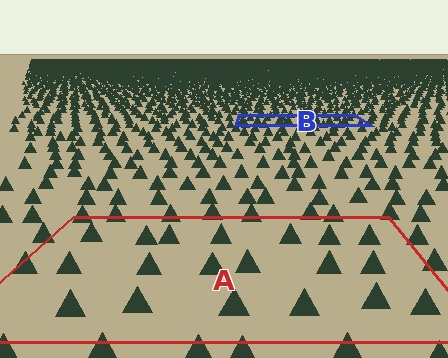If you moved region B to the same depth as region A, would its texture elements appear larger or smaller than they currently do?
They would appear larger. At a closer depth, the same texture elements are projected at a bigger on-screen size.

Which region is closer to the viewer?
Region A is closer. The texture elements there are larger and more spread out.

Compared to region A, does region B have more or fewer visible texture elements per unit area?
Region B has more texture elements per unit area — they are packed more densely because it is farther away.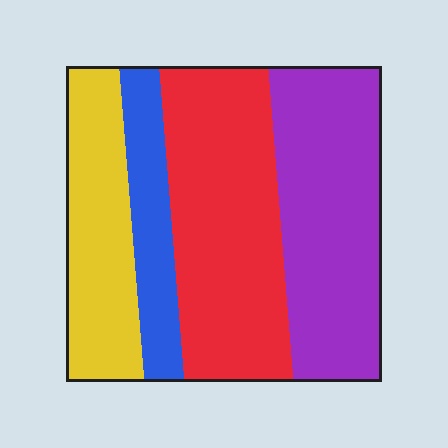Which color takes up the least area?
Blue, at roughly 15%.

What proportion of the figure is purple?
Purple covers around 30% of the figure.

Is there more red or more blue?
Red.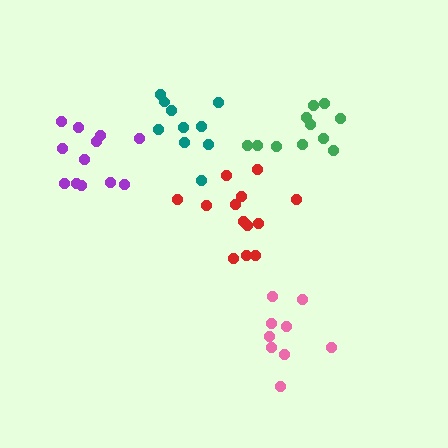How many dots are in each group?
Group 1: 9 dots, Group 2: 11 dots, Group 3: 13 dots, Group 4: 10 dots, Group 5: 12 dots (55 total).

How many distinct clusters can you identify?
There are 5 distinct clusters.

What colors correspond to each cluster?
The clusters are colored: pink, green, red, teal, purple.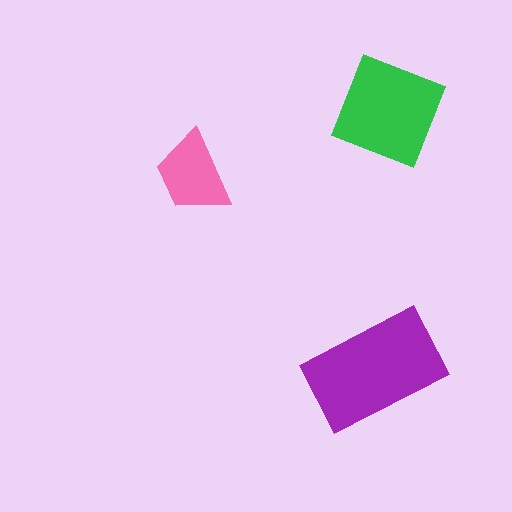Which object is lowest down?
The purple rectangle is bottommost.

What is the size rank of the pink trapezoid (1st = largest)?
3rd.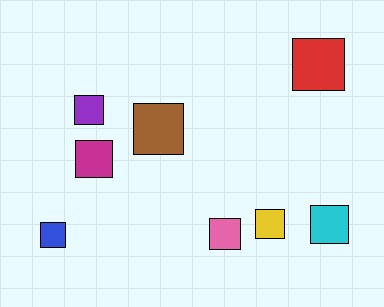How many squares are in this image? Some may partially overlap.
There are 8 squares.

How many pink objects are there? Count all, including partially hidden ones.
There is 1 pink object.